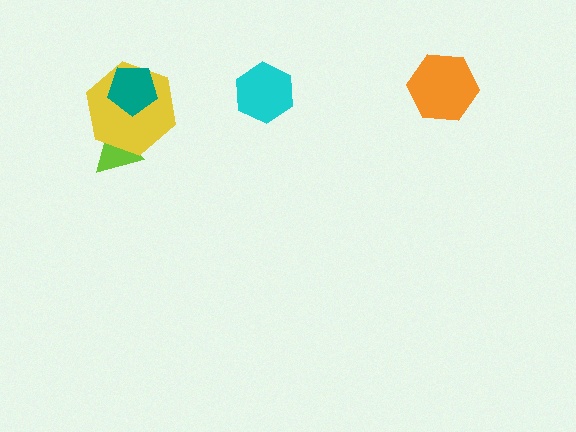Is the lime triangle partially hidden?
Yes, it is partially covered by another shape.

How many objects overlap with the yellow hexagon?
2 objects overlap with the yellow hexagon.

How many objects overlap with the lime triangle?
1 object overlaps with the lime triangle.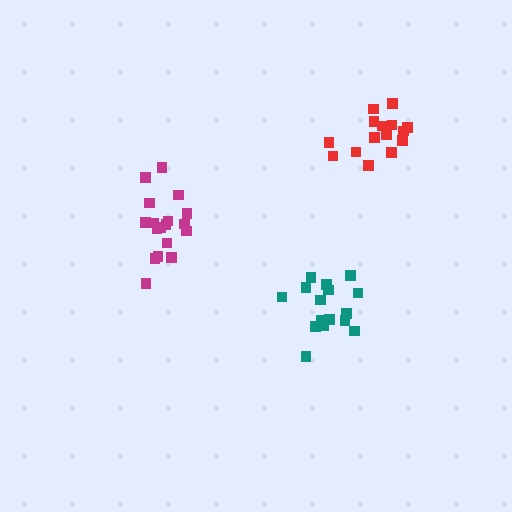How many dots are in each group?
Group 1: 15 dots, Group 2: 19 dots, Group 3: 16 dots (50 total).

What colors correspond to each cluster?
The clusters are colored: red, magenta, teal.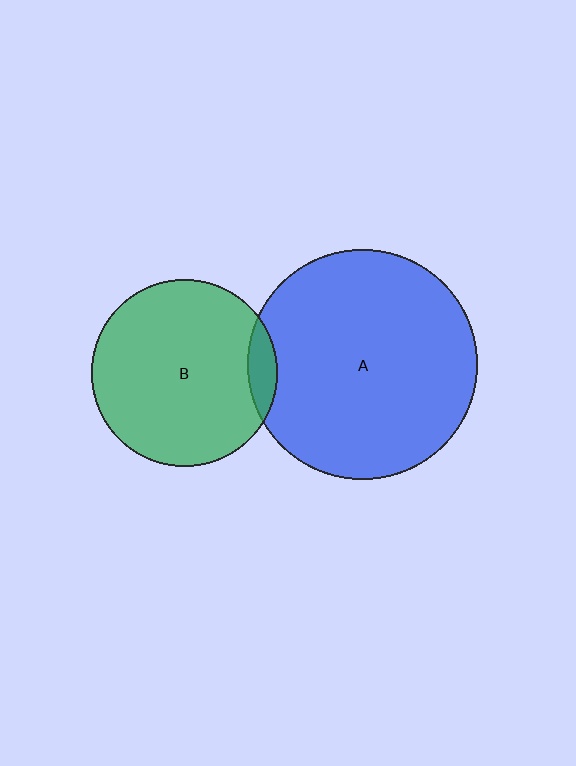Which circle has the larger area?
Circle A (blue).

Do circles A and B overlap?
Yes.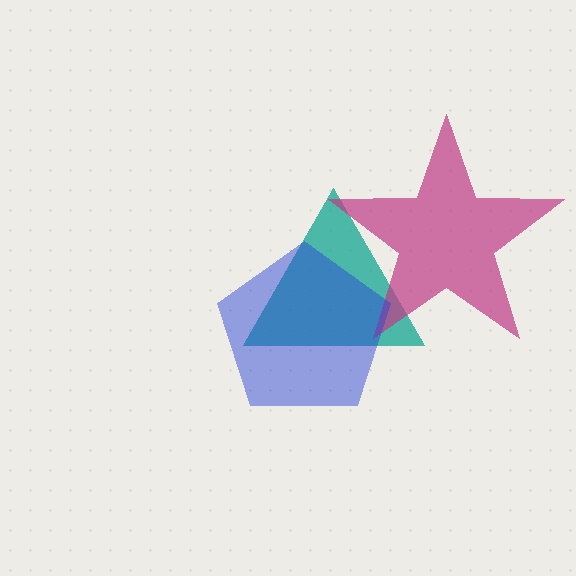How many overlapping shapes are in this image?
There are 3 overlapping shapes in the image.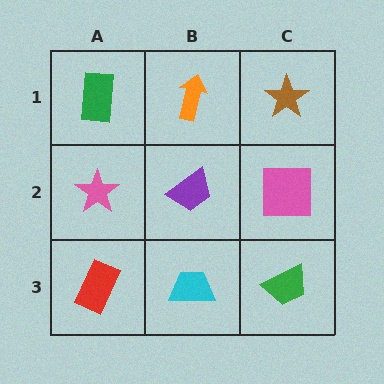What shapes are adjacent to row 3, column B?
A purple trapezoid (row 2, column B), a red rectangle (row 3, column A), a green trapezoid (row 3, column C).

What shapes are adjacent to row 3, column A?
A pink star (row 2, column A), a cyan trapezoid (row 3, column B).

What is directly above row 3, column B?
A purple trapezoid.